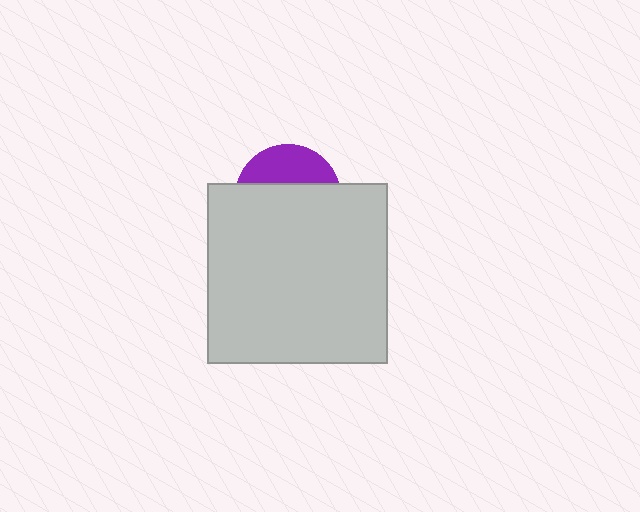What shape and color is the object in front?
The object in front is a light gray square.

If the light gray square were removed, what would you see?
You would see the complete purple circle.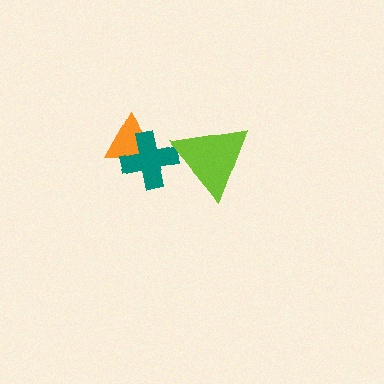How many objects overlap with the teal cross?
2 objects overlap with the teal cross.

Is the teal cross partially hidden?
Yes, it is partially covered by another shape.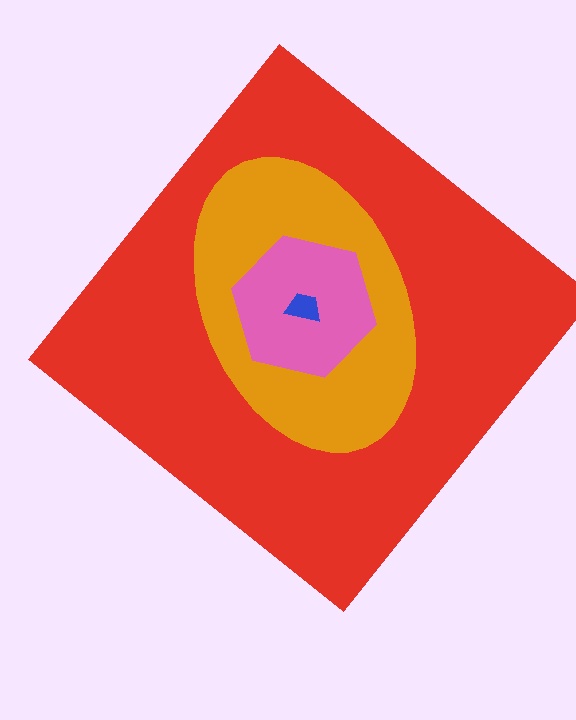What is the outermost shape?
The red diamond.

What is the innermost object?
The blue trapezoid.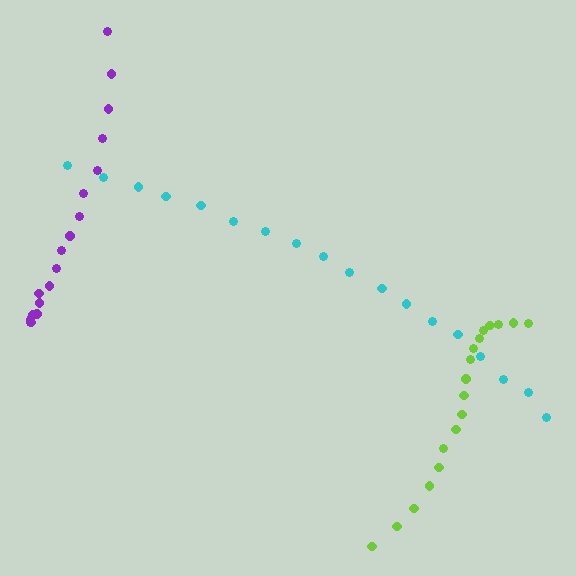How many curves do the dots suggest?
There are 3 distinct paths.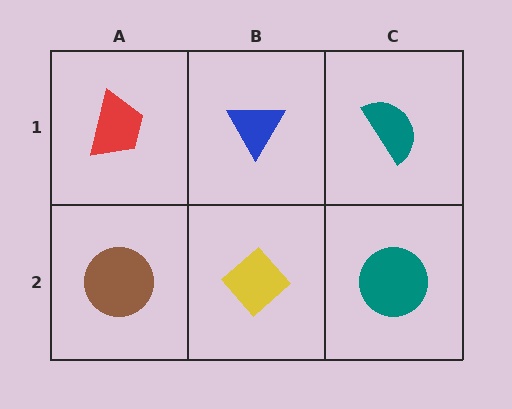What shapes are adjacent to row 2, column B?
A blue triangle (row 1, column B), a brown circle (row 2, column A), a teal circle (row 2, column C).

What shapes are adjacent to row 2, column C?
A teal semicircle (row 1, column C), a yellow diamond (row 2, column B).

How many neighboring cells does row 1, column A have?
2.